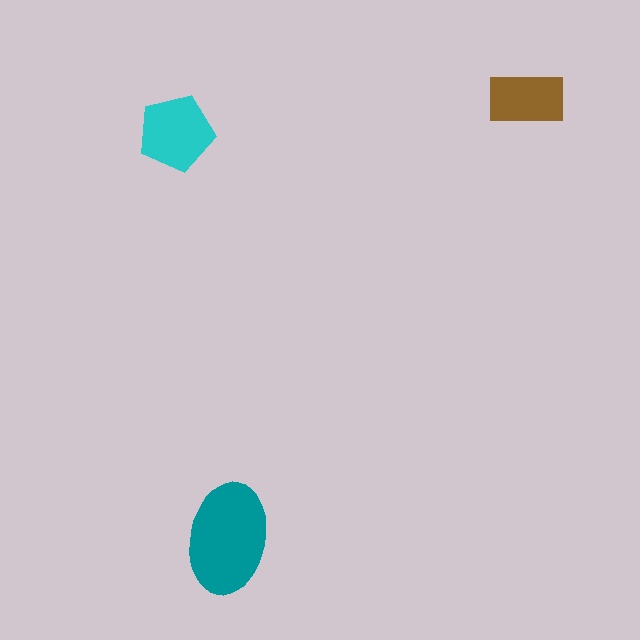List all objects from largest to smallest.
The teal ellipse, the cyan pentagon, the brown rectangle.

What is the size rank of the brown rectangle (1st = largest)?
3rd.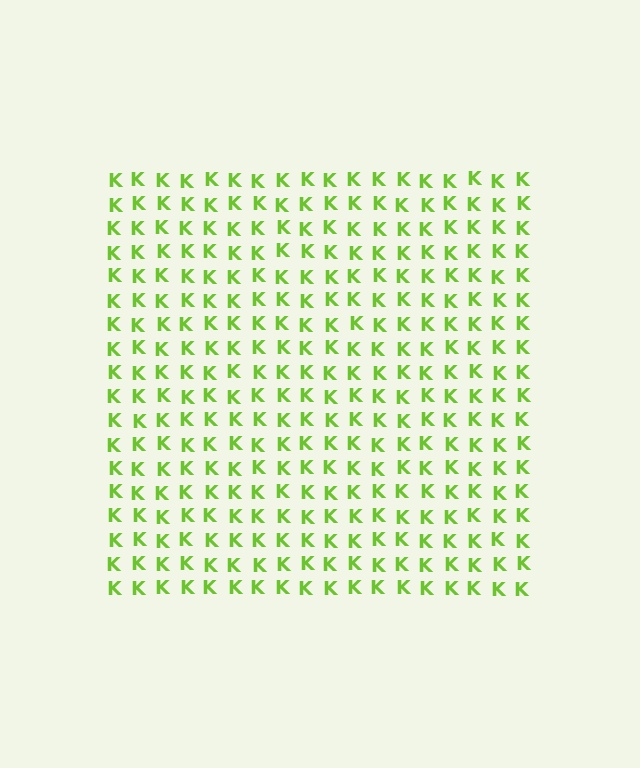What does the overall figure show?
The overall figure shows a square.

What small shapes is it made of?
It is made of small letter K's.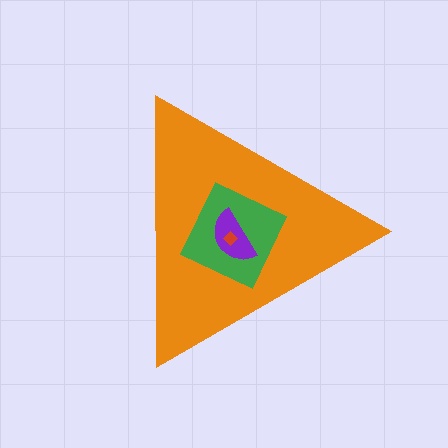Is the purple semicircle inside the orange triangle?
Yes.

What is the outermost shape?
The orange triangle.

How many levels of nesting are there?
4.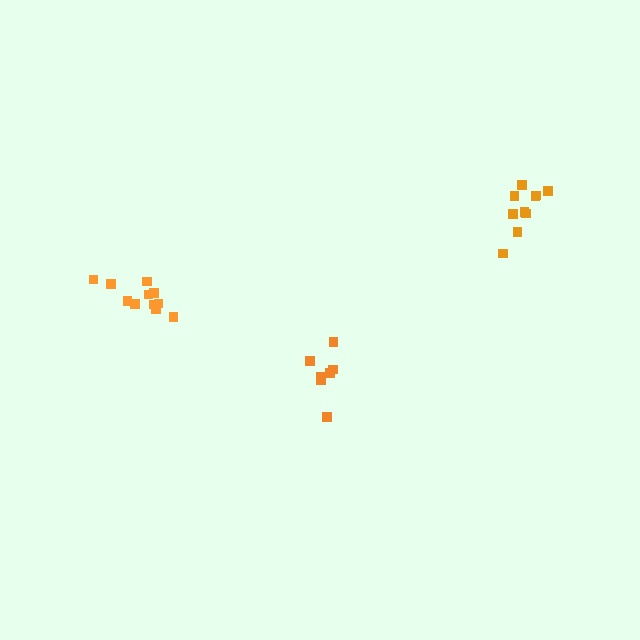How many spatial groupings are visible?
There are 3 spatial groupings.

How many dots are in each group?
Group 1: 10 dots, Group 2: 11 dots, Group 3: 7 dots (28 total).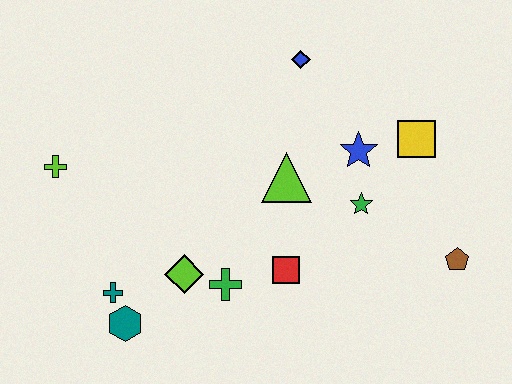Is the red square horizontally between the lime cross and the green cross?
No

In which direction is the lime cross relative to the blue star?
The lime cross is to the left of the blue star.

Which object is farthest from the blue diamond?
The teal hexagon is farthest from the blue diamond.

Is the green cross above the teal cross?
Yes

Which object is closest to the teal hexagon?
The teal cross is closest to the teal hexagon.